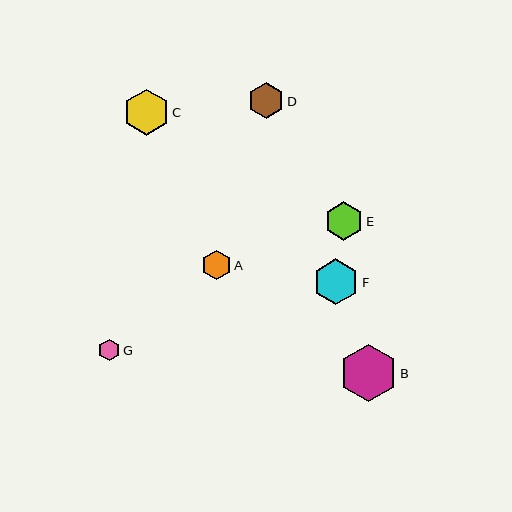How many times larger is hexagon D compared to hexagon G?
Hexagon D is approximately 1.7 times the size of hexagon G.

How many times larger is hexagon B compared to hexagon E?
Hexagon B is approximately 1.5 times the size of hexagon E.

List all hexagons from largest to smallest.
From largest to smallest: B, F, C, E, D, A, G.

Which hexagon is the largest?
Hexagon B is the largest with a size of approximately 57 pixels.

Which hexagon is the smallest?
Hexagon G is the smallest with a size of approximately 21 pixels.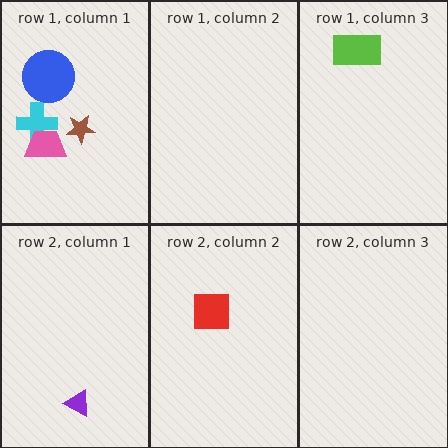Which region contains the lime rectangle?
The row 1, column 3 region.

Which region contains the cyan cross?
The row 1, column 1 region.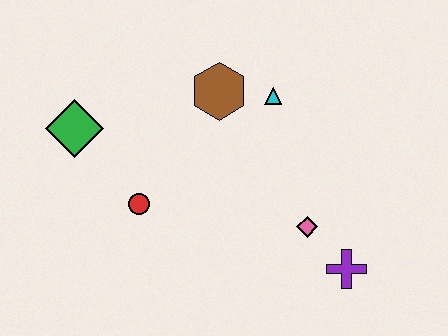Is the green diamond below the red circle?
No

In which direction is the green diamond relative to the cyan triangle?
The green diamond is to the left of the cyan triangle.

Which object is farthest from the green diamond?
The purple cross is farthest from the green diamond.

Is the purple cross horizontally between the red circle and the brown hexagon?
No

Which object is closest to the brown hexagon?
The cyan triangle is closest to the brown hexagon.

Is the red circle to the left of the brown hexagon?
Yes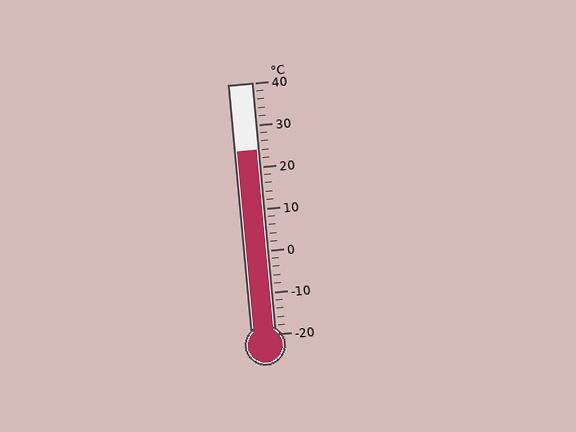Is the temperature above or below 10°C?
The temperature is above 10°C.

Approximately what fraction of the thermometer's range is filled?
The thermometer is filled to approximately 75% of its range.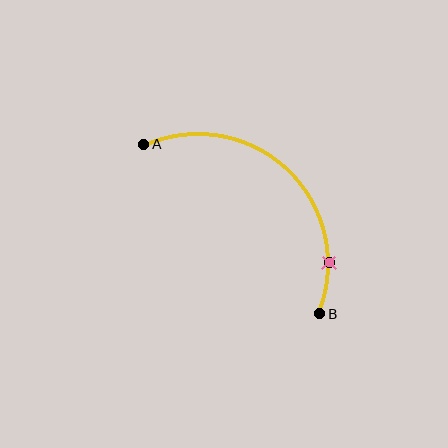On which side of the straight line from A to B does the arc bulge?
The arc bulges above and to the right of the straight line connecting A and B.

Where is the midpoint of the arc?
The arc midpoint is the point on the curve farthest from the straight line joining A and B. It sits above and to the right of that line.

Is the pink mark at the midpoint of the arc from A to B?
No. The pink mark lies on the arc but is closer to endpoint B. The arc midpoint would be at the point on the curve equidistant along the arc from both A and B.